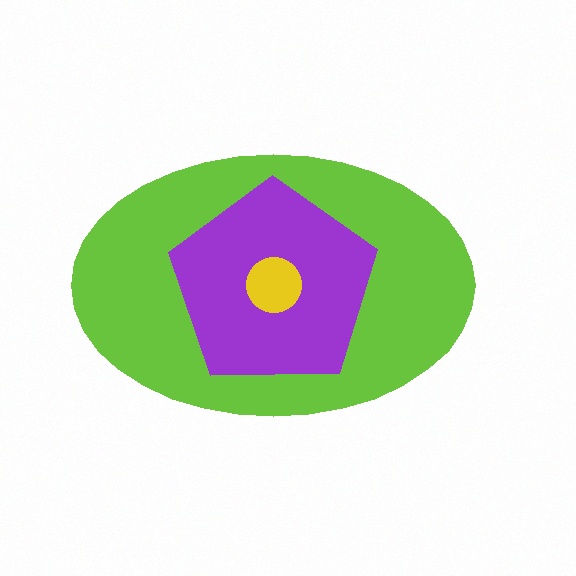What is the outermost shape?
The lime ellipse.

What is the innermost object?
The yellow circle.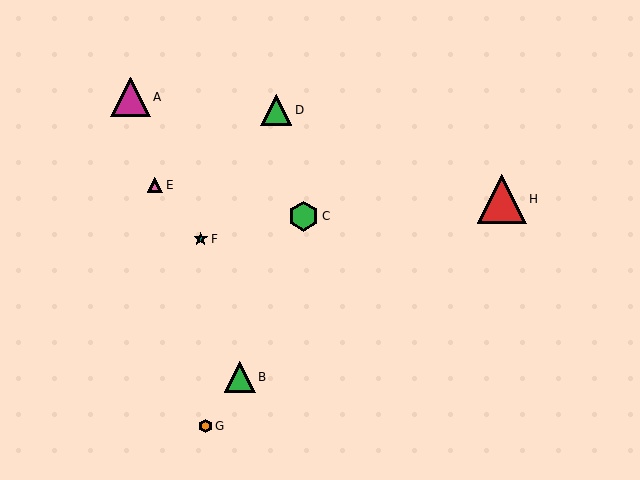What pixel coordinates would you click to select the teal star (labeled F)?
Click at (201, 239) to select the teal star F.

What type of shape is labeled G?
Shape G is an orange hexagon.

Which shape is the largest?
The red triangle (labeled H) is the largest.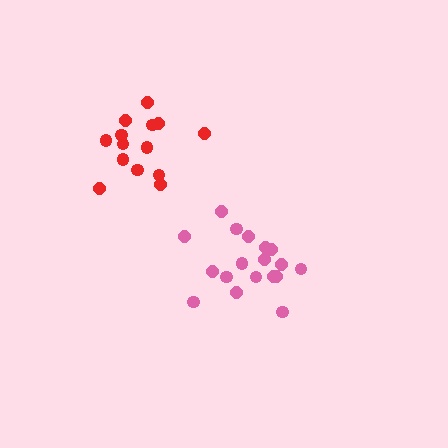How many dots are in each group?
Group 1: 14 dots, Group 2: 18 dots (32 total).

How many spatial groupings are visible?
There are 2 spatial groupings.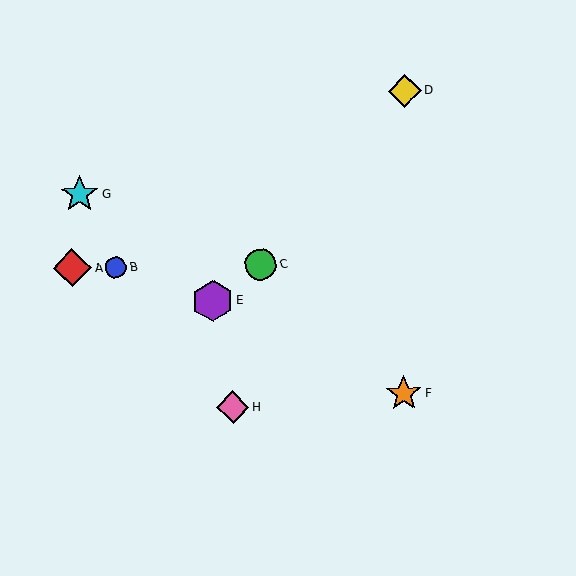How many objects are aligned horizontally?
3 objects (A, B, C) are aligned horizontally.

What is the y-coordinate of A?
Object A is at y≈268.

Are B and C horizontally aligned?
Yes, both are at y≈267.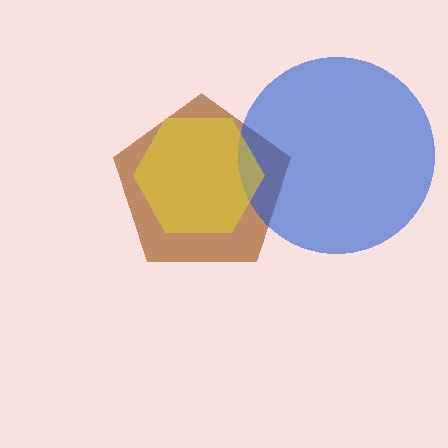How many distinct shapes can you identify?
There are 3 distinct shapes: a brown pentagon, a blue circle, a yellow hexagon.